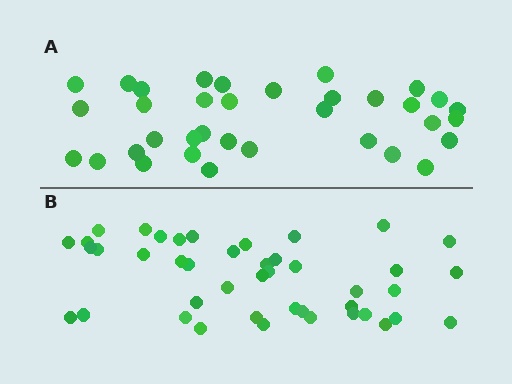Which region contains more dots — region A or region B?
Region B (the bottom region) has more dots.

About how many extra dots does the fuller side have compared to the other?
Region B has roughly 8 or so more dots than region A.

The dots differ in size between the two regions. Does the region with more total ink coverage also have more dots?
No. Region A has more total ink coverage because its dots are larger, but region B actually contains more individual dots. Total area can be misleading — the number of items is what matters here.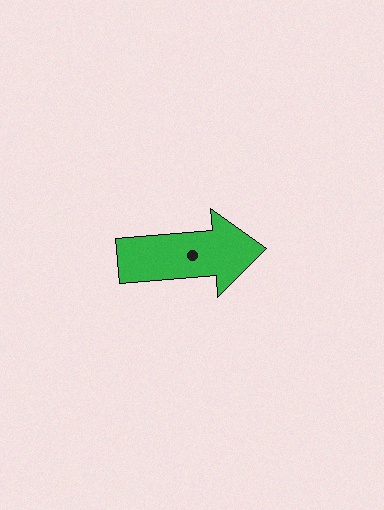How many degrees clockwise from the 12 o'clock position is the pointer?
Approximately 85 degrees.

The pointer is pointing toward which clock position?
Roughly 3 o'clock.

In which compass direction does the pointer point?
East.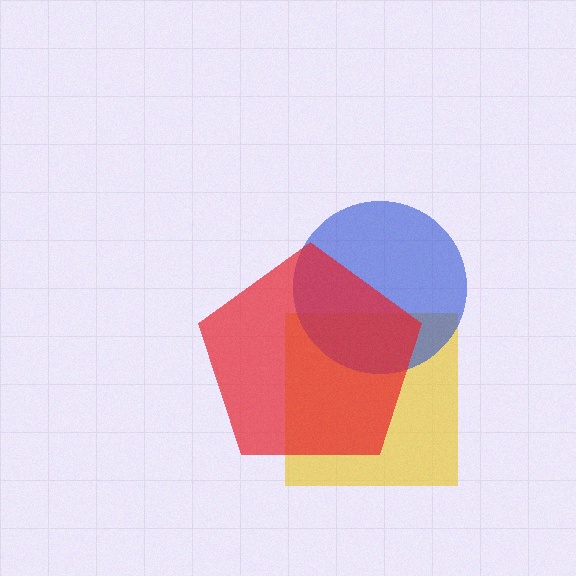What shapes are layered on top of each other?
The layered shapes are: a yellow square, a blue circle, a red pentagon.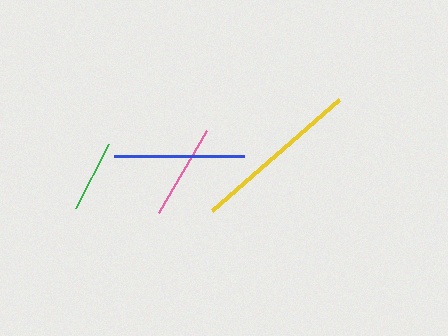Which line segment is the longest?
The yellow line is the longest at approximately 168 pixels.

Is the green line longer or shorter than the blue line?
The blue line is longer than the green line.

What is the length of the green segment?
The green segment is approximately 72 pixels long.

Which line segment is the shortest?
The green line is the shortest at approximately 72 pixels.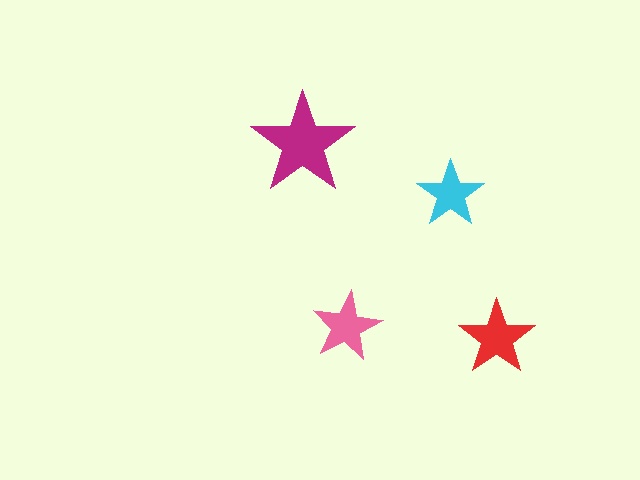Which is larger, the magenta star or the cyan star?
The magenta one.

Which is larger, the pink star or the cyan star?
The pink one.